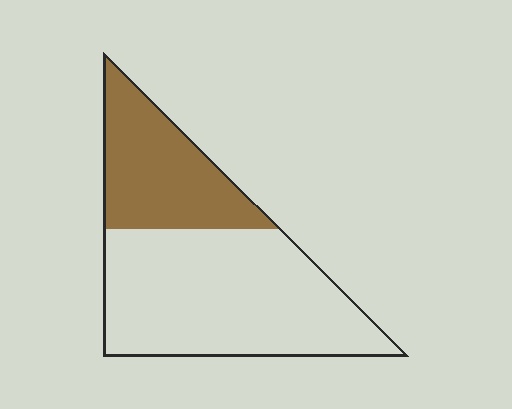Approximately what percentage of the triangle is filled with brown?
Approximately 35%.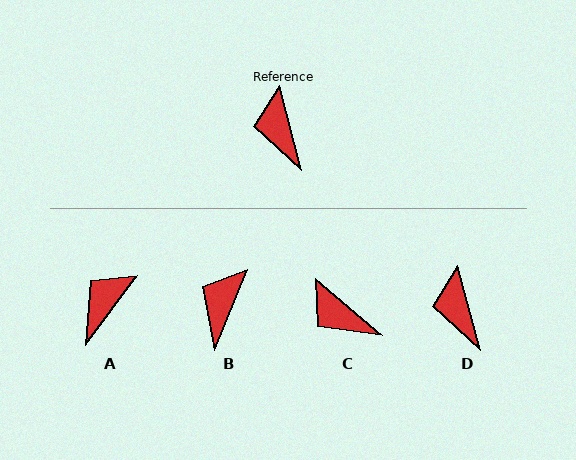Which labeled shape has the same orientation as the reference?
D.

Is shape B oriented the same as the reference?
No, it is off by about 36 degrees.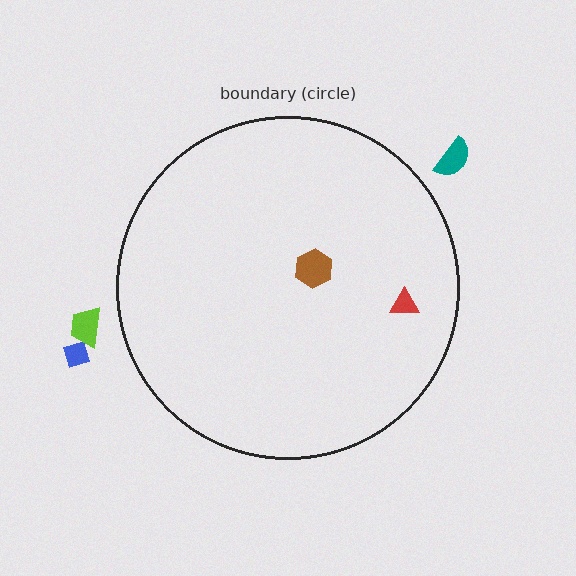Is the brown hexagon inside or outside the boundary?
Inside.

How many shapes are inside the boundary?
2 inside, 3 outside.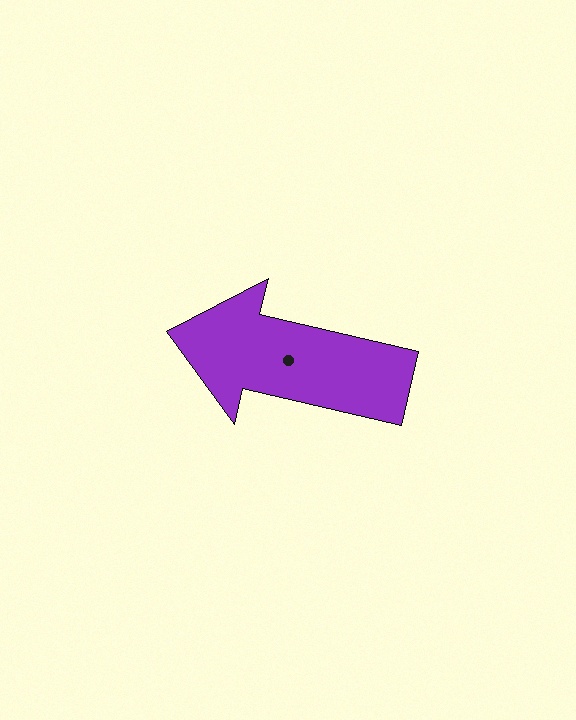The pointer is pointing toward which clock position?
Roughly 9 o'clock.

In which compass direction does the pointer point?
West.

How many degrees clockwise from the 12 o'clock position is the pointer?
Approximately 283 degrees.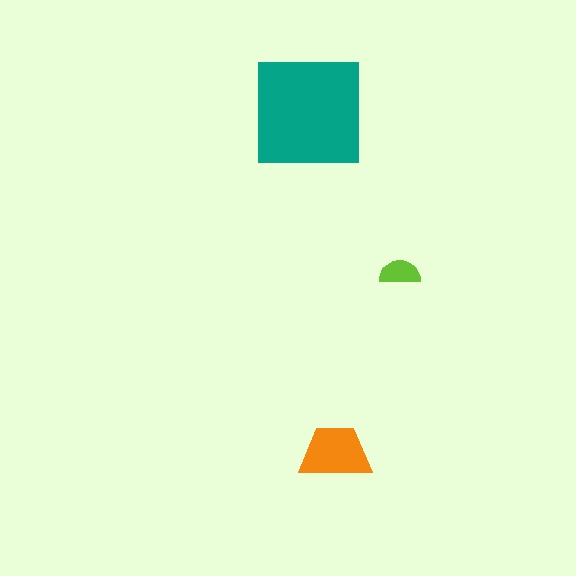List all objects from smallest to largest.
The lime semicircle, the orange trapezoid, the teal square.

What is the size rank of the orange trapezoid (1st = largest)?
2nd.